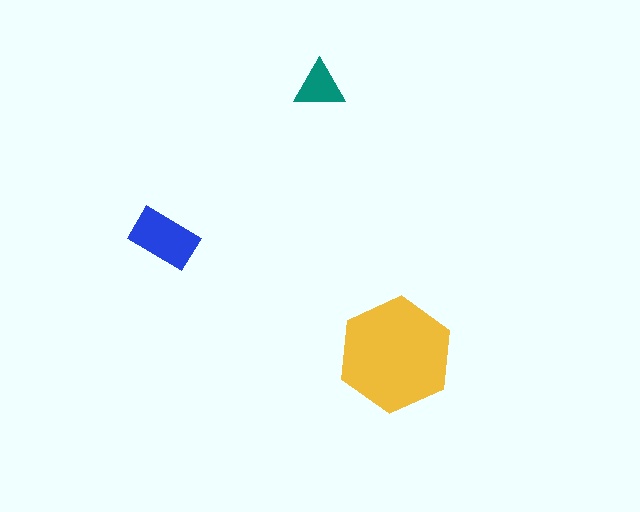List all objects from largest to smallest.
The yellow hexagon, the blue rectangle, the teal triangle.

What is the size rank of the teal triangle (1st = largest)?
3rd.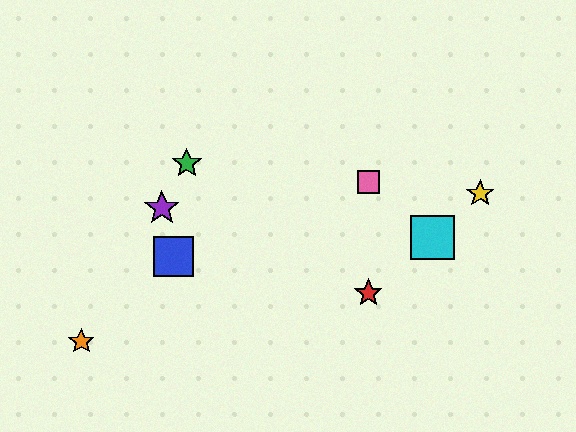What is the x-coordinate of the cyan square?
The cyan square is at x≈432.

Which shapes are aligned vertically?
The red star, the pink square are aligned vertically.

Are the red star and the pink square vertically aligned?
Yes, both are at x≈368.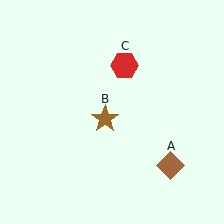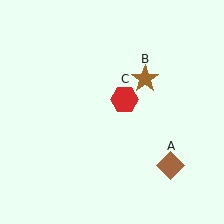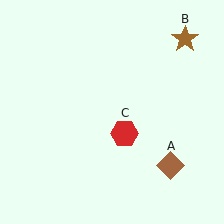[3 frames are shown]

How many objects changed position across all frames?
2 objects changed position: brown star (object B), red hexagon (object C).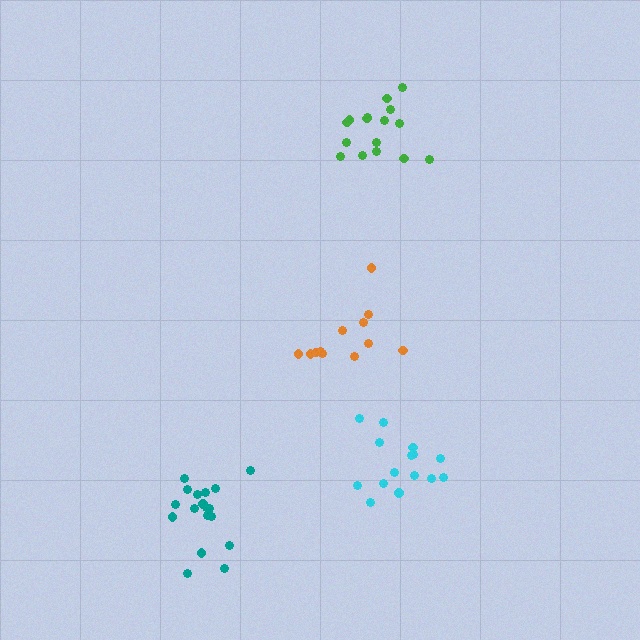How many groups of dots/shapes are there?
There are 4 groups.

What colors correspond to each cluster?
The clusters are colored: orange, cyan, teal, green.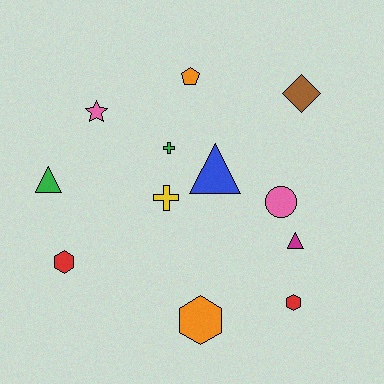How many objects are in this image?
There are 12 objects.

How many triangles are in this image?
There are 3 triangles.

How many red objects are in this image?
There are 2 red objects.